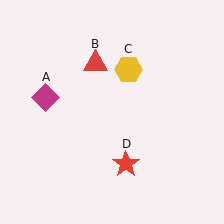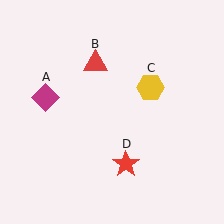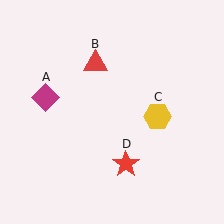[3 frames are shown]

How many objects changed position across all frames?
1 object changed position: yellow hexagon (object C).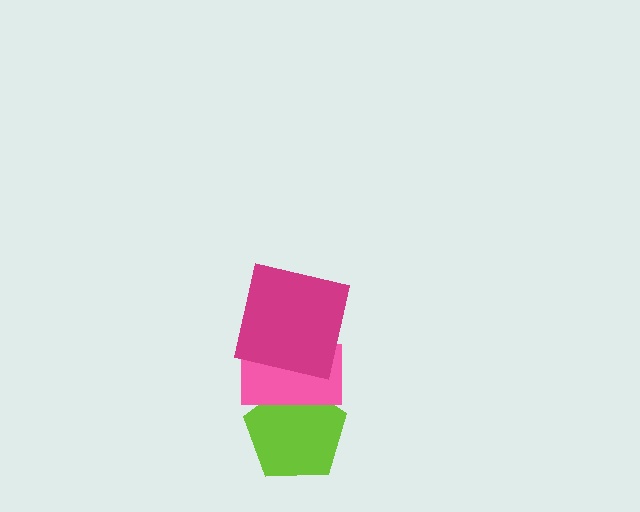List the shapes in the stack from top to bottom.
From top to bottom: the magenta square, the pink rectangle, the lime pentagon.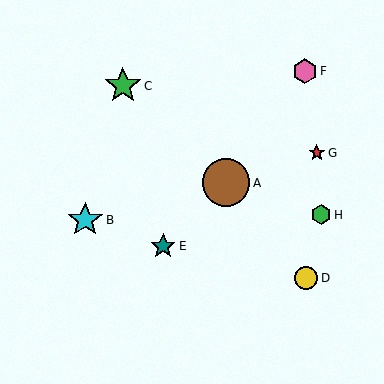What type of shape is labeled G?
Shape G is a red star.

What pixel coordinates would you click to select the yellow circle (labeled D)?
Click at (306, 278) to select the yellow circle D.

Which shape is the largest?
The brown circle (labeled A) is the largest.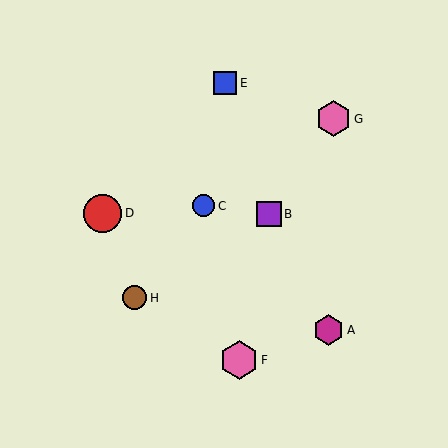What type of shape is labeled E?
Shape E is a blue square.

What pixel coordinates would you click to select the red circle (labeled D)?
Click at (103, 213) to select the red circle D.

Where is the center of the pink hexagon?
The center of the pink hexagon is at (239, 360).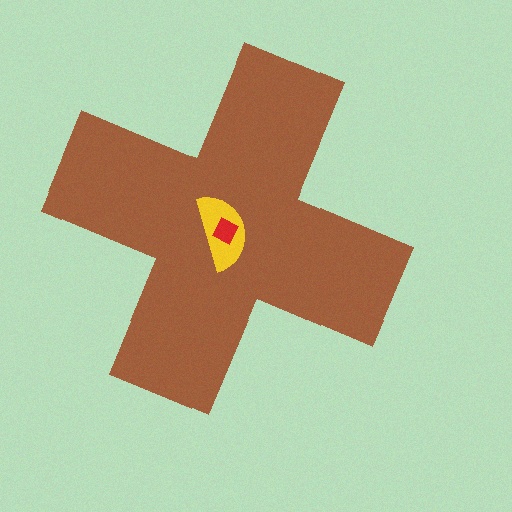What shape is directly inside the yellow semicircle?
The red diamond.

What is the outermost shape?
The brown cross.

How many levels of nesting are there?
3.